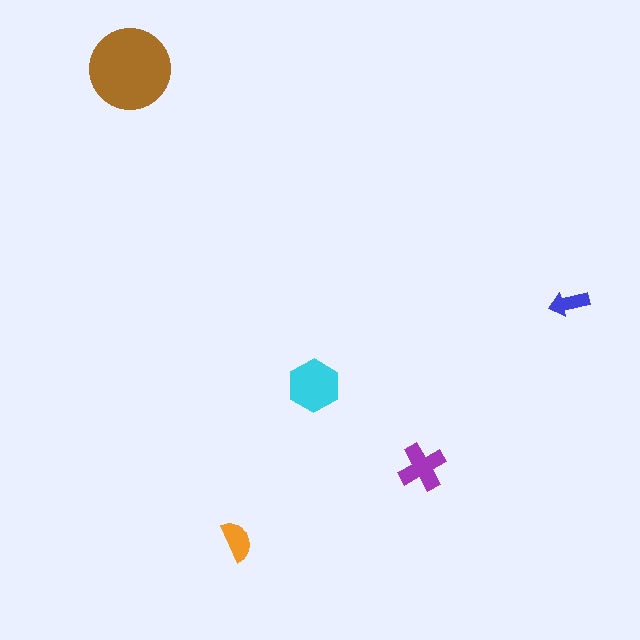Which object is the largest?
The brown circle.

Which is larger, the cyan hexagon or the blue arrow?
The cyan hexagon.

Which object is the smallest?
The blue arrow.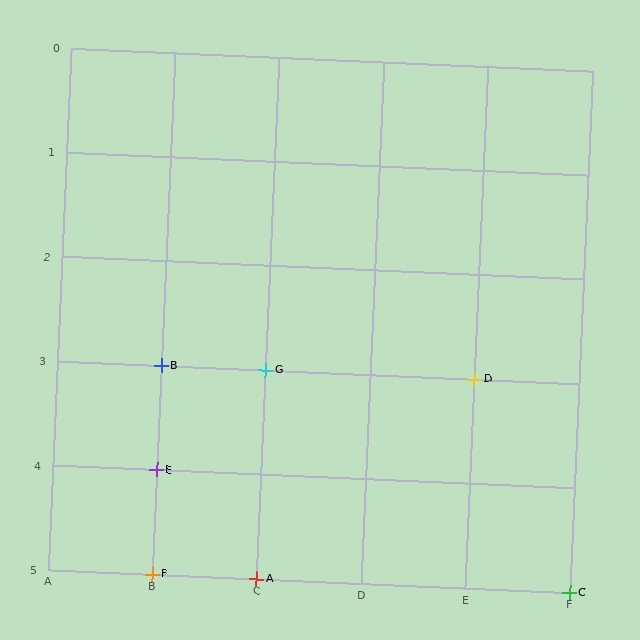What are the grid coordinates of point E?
Point E is at grid coordinates (B, 4).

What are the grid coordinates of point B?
Point B is at grid coordinates (B, 3).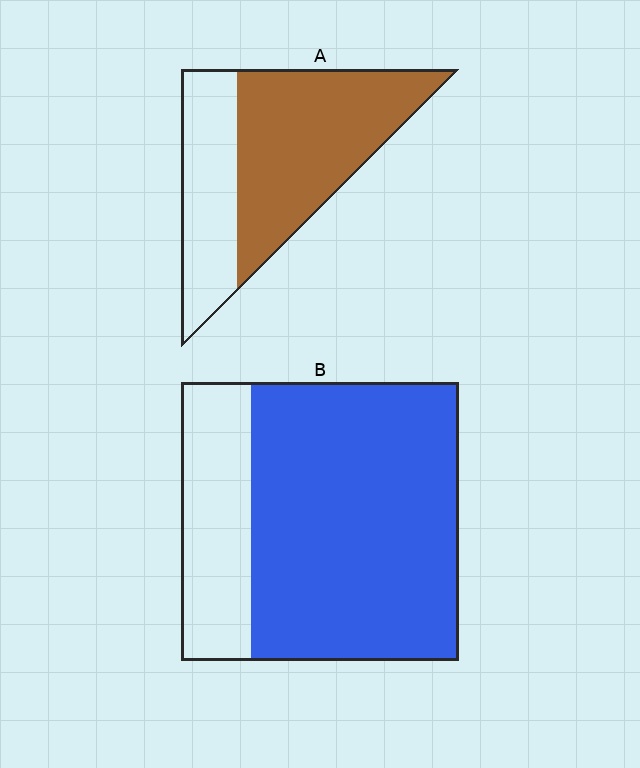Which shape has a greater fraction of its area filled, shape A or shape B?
Shape B.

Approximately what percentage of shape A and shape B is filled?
A is approximately 65% and B is approximately 75%.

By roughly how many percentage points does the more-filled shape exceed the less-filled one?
By roughly 10 percentage points (B over A).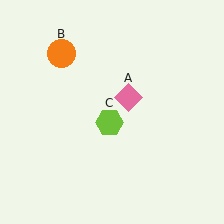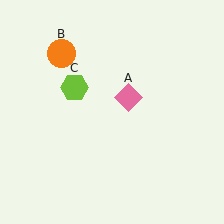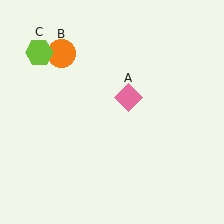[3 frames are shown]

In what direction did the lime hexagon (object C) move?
The lime hexagon (object C) moved up and to the left.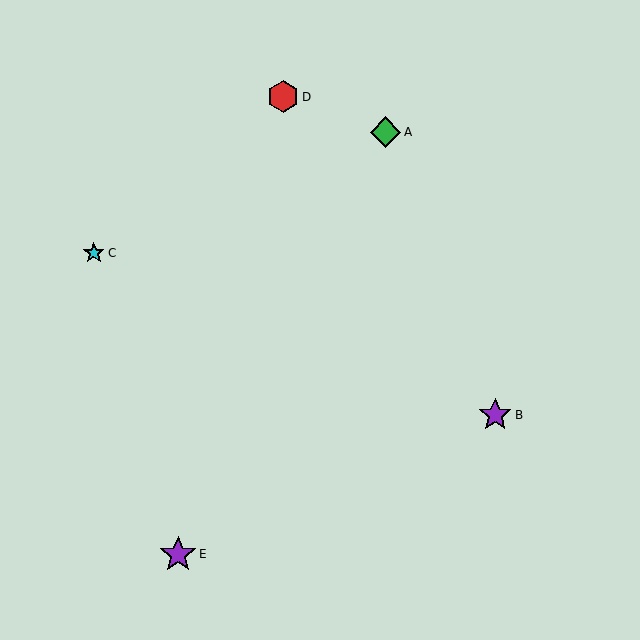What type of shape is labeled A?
Shape A is a green diamond.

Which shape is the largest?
The purple star (labeled E) is the largest.